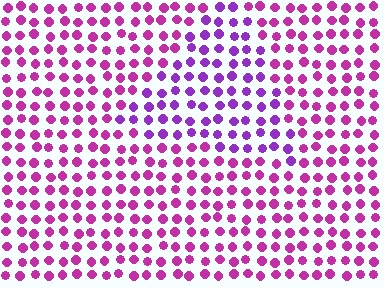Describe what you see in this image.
The image is filled with small magenta elements in a uniform arrangement. A triangle-shaped region is visible where the elements are tinted to a slightly different hue, forming a subtle color boundary.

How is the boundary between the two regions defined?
The boundary is defined purely by a slight shift in hue (about 32 degrees). Spacing, size, and orientation are identical on both sides.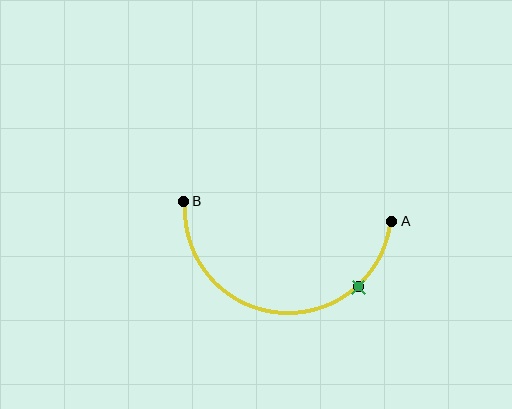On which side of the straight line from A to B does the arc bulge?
The arc bulges below the straight line connecting A and B.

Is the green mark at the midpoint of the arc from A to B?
No. The green mark lies on the arc but is closer to endpoint A. The arc midpoint would be at the point on the curve equidistant along the arc from both A and B.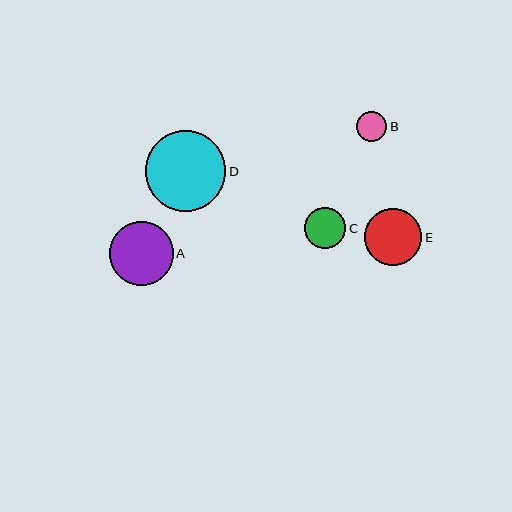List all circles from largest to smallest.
From largest to smallest: D, A, E, C, B.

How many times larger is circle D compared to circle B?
Circle D is approximately 2.6 times the size of circle B.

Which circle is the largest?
Circle D is the largest with a size of approximately 80 pixels.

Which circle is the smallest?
Circle B is the smallest with a size of approximately 31 pixels.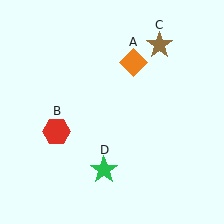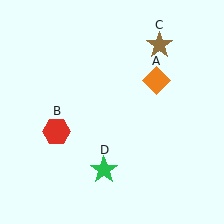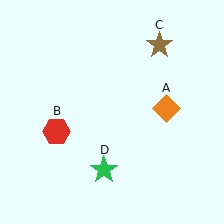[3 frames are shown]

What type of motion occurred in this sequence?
The orange diamond (object A) rotated clockwise around the center of the scene.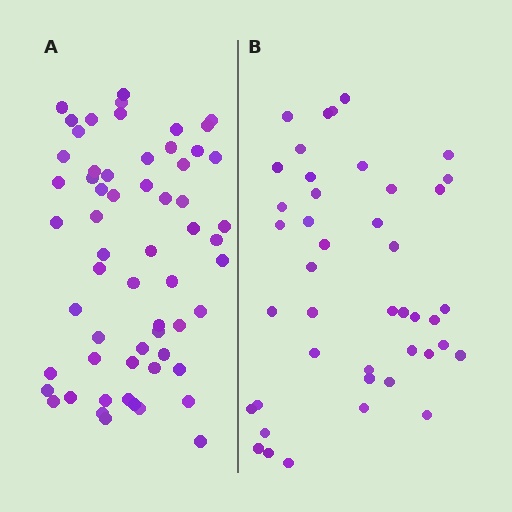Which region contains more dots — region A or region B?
Region A (the left region) has more dots.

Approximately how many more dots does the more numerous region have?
Region A has approximately 15 more dots than region B.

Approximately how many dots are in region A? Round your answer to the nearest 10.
About 60 dots.